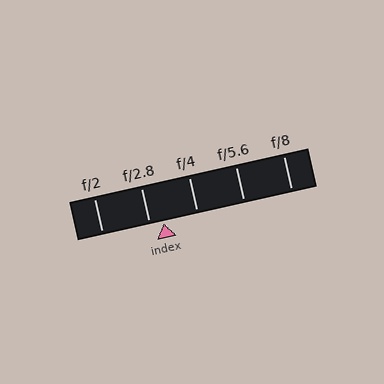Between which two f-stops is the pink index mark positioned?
The index mark is between f/2.8 and f/4.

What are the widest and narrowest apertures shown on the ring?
The widest aperture shown is f/2 and the narrowest is f/8.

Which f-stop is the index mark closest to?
The index mark is closest to f/2.8.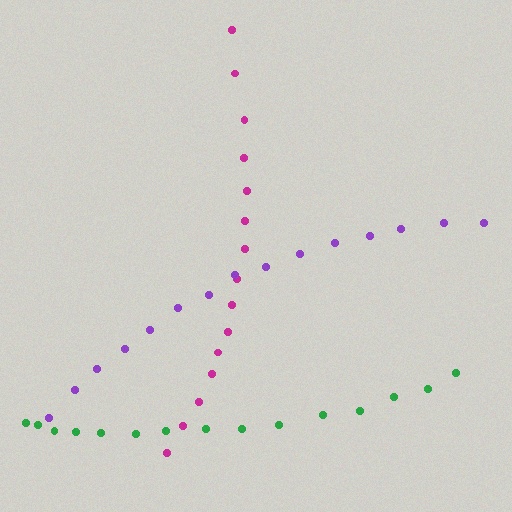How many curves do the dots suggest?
There are 3 distinct paths.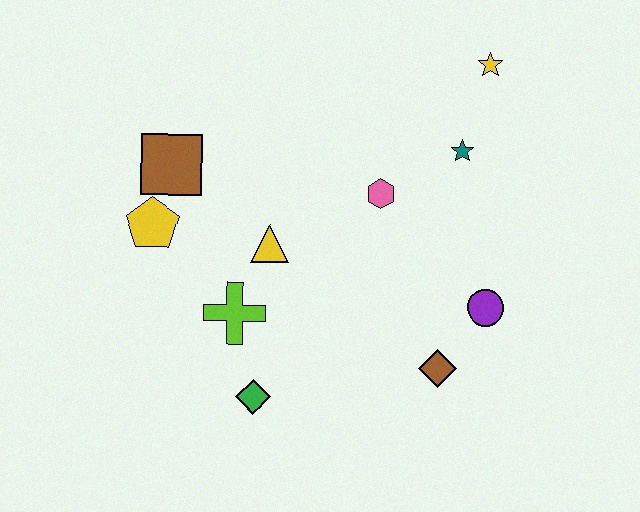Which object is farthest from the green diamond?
The yellow star is farthest from the green diamond.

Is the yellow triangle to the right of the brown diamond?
No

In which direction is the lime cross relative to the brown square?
The lime cross is below the brown square.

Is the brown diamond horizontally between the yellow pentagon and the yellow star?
Yes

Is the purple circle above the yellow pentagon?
No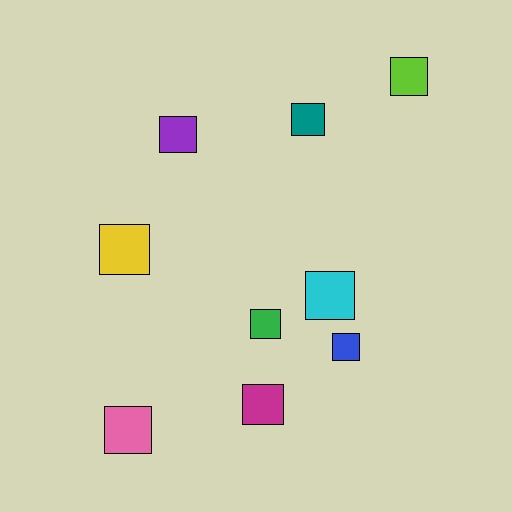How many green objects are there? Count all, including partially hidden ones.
There is 1 green object.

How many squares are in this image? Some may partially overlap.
There are 9 squares.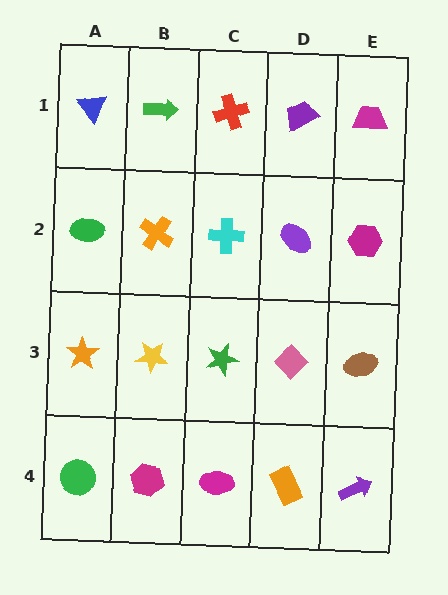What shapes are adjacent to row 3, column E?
A magenta hexagon (row 2, column E), a purple arrow (row 4, column E), a pink diamond (row 3, column D).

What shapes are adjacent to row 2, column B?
A green arrow (row 1, column B), a yellow star (row 3, column B), a green ellipse (row 2, column A), a cyan cross (row 2, column C).